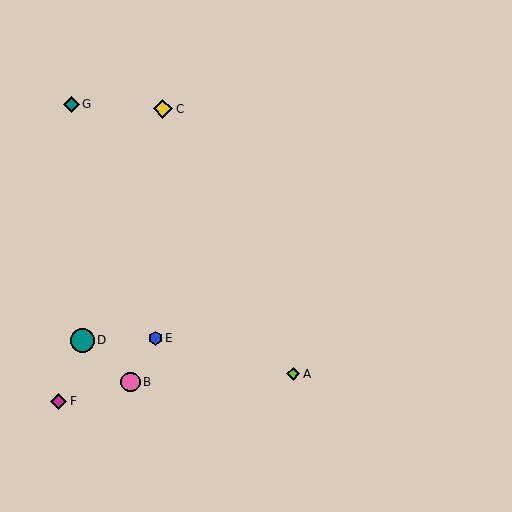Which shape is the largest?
The teal circle (labeled D) is the largest.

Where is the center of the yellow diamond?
The center of the yellow diamond is at (163, 109).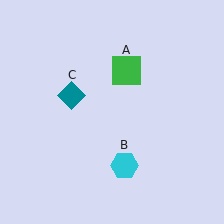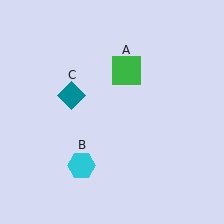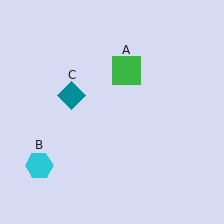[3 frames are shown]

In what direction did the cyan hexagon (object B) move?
The cyan hexagon (object B) moved left.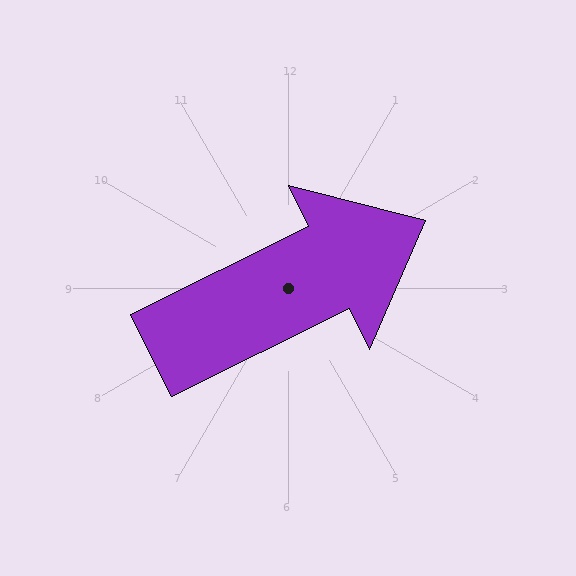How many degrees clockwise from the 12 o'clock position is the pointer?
Approximately 64 degrees.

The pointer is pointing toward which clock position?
Roughly 2 o'clock.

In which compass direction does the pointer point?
Northeast.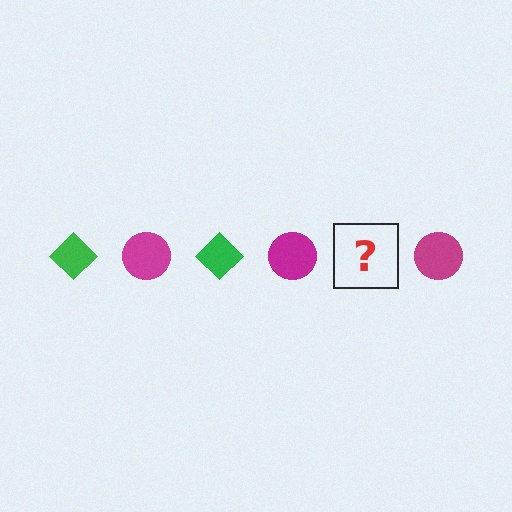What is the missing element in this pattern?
The missing element is a green diamond.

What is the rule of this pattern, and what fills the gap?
The rule is that the pattern alternates between green diamond and magenta circle. The gap should be filled with a green diamond.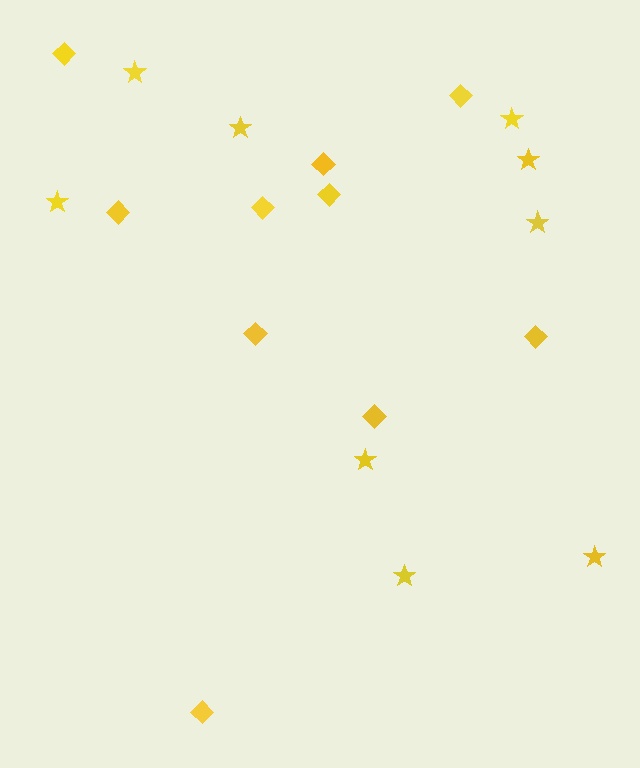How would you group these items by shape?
There are 2 groups: one group of diamonds (10) and one group of stars (9).